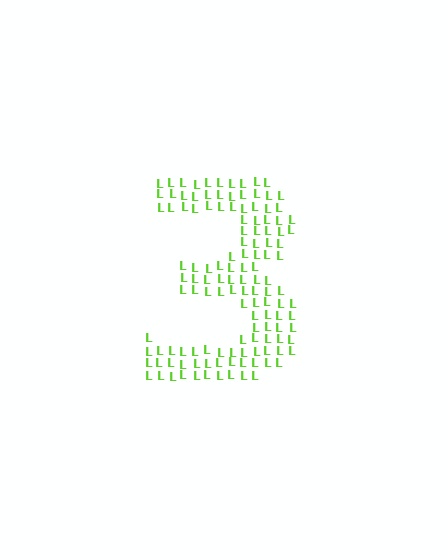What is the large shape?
The large shape is the digit 3.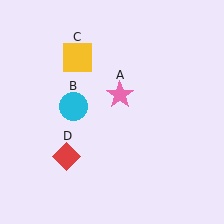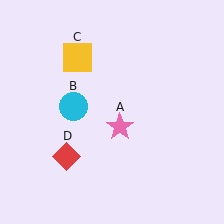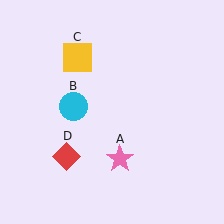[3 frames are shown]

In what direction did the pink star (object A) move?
The pink star (object A) moved down.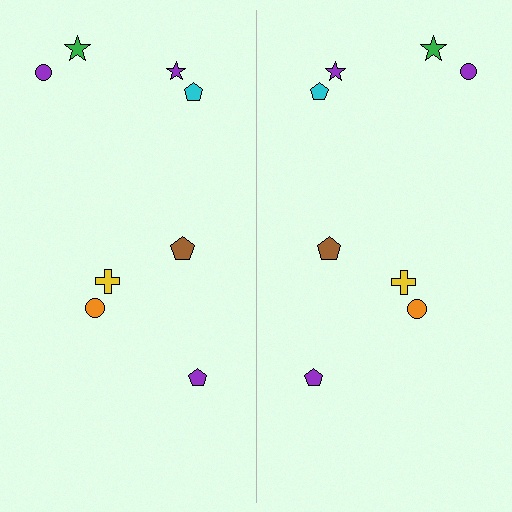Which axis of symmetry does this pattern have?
The pattern has a vertical axis of symmetry running through the center of the image.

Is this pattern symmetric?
Yes, this pattern has bilateral (reflection) symmetry.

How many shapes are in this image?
There are 16 shapes in this image.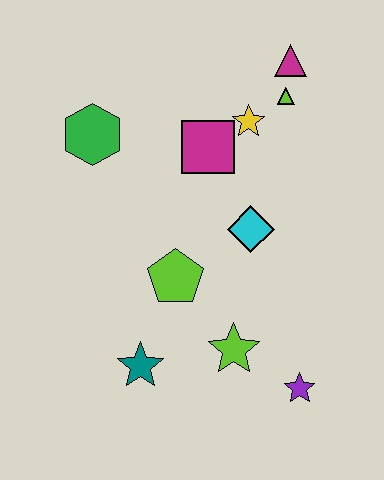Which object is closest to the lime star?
The purple star is closest to the lime star.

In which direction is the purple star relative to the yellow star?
The purple star is below the yellow star.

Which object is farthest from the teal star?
The magenta triangle is farthest from the teal star.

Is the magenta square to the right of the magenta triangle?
No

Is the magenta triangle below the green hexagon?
No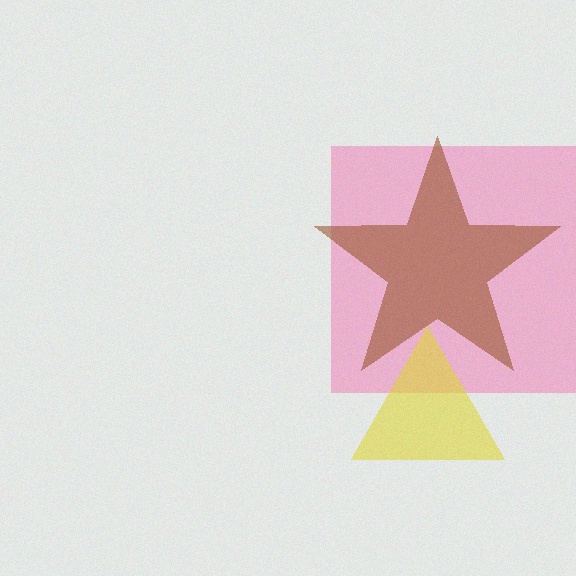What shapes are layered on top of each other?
The layered shapes are: a pink square, a brown star, a yellow triangle.